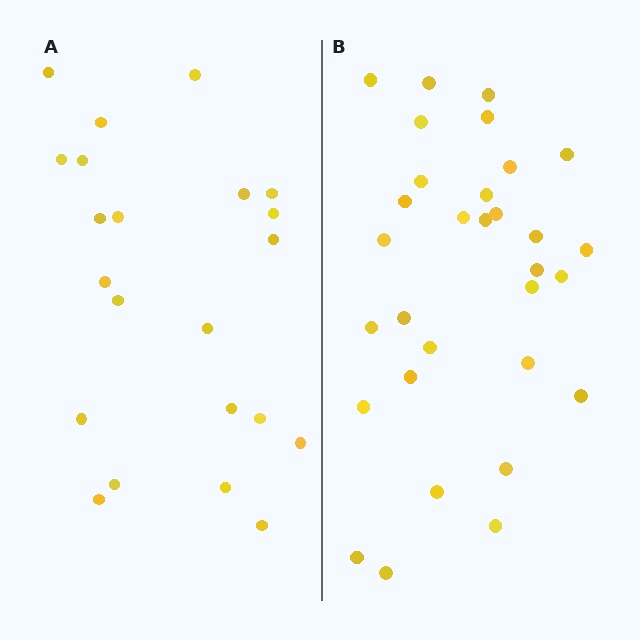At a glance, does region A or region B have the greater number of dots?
Region B (the right region) has more dots.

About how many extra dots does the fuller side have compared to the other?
Region B has roughly 8 or so more dots than region A.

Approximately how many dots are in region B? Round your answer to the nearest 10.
About 30 dots. (The exact count is 31, which rounds to 30.)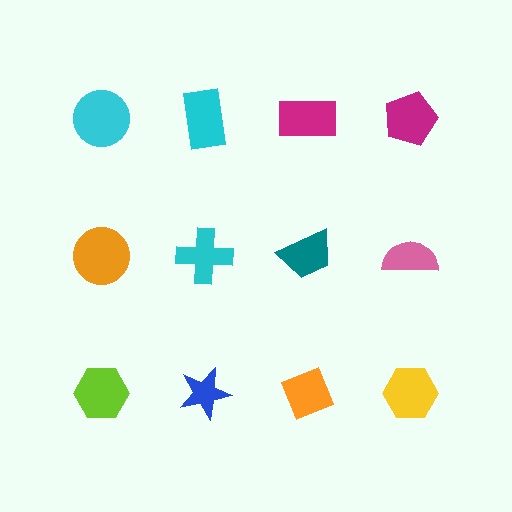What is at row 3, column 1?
A lime hexagon.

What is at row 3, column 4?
A yellow hexagon.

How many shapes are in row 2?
4 shapes.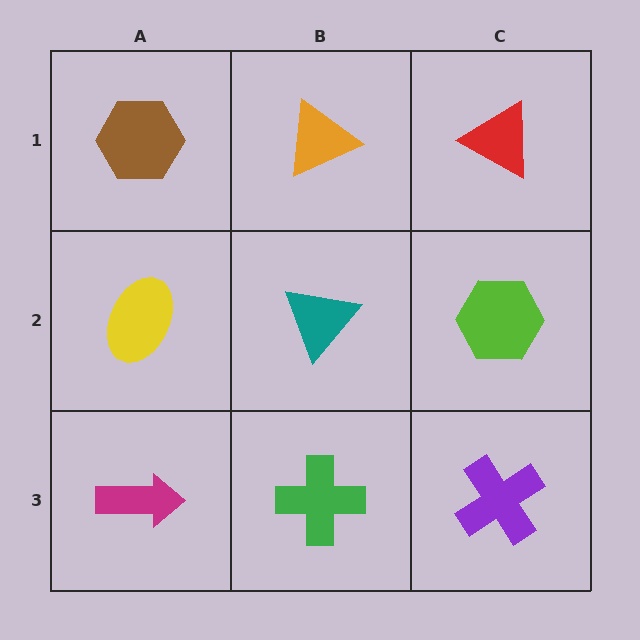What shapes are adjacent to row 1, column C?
A lime hexagon (row 2, column C), an orange triangle (row 1, column B).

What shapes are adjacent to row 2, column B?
An orange triangle (row 1, column B), a green cross (row 3, column B), a yellow ellipse (row 2, column A), a lime hexagon (row 2, column C).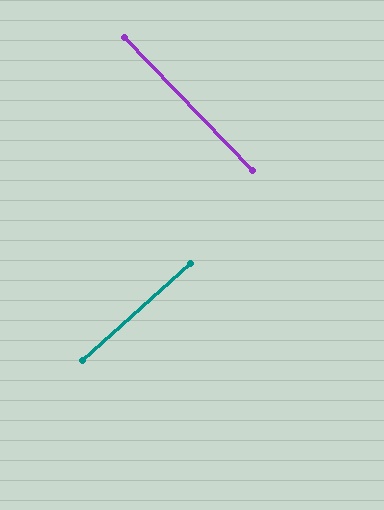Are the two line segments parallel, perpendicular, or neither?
Perpendicular — they meet at approximately 88°.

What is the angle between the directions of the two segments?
Approximately 88 degrees.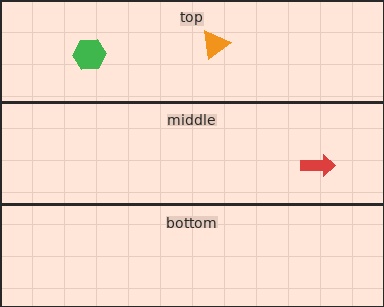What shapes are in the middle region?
The red arrow.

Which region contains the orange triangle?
The top region.